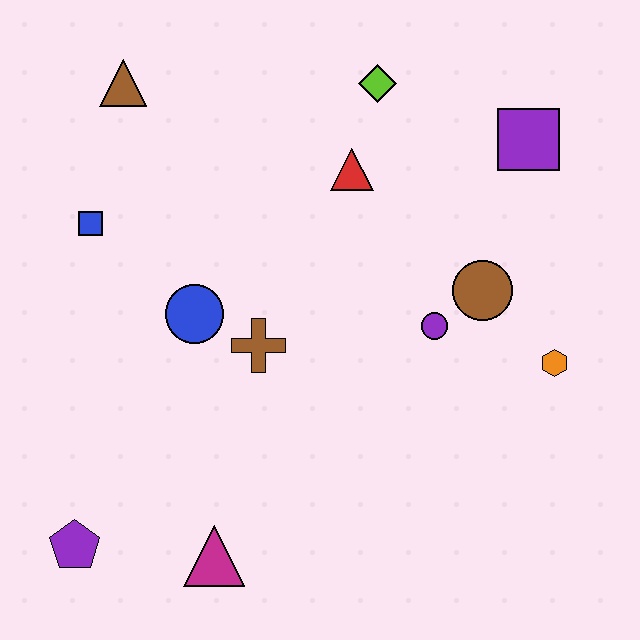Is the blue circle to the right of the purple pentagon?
Yes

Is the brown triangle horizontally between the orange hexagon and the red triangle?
No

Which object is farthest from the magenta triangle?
The purple square is farthest from the magenta triangle.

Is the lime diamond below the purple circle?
No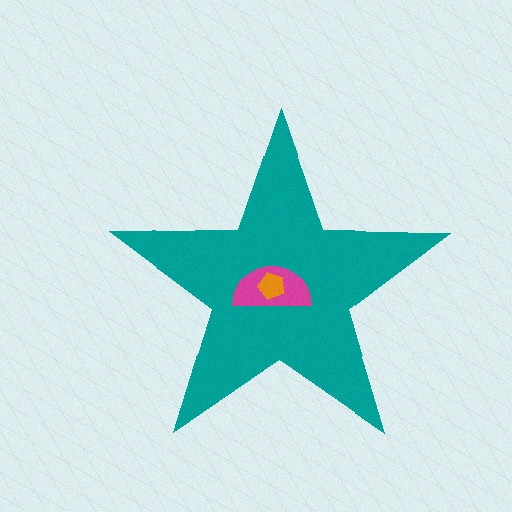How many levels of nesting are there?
3.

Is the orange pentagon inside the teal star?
Yes.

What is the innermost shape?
The orange pentagon.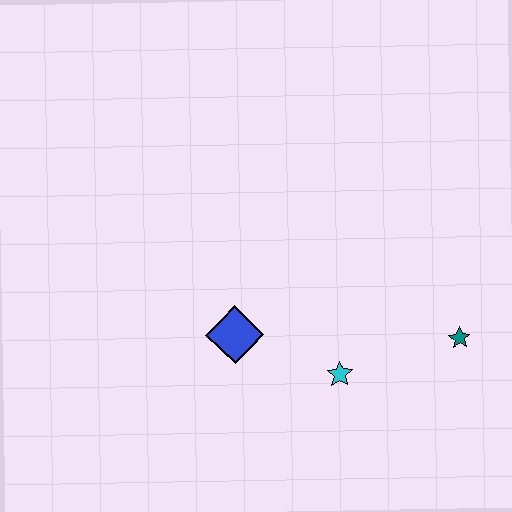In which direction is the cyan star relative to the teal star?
The cyan star is to the left of the teal star.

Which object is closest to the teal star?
The cyan star is closest to the teal star.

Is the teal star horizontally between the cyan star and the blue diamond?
No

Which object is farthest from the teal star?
The blue diamond is farthest from the teal star.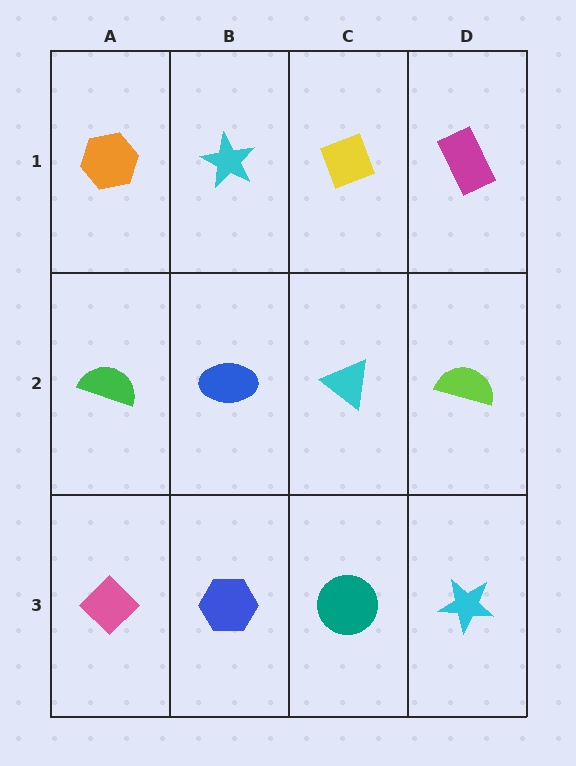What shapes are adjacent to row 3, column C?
A cyan triangle (row 2, column C), a blue hexagon (row 3, column B), a cyan star (row 3, column D).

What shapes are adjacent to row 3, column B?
A blue ellipse (row 2, column B), a pink diamond (row 3, column A), a teal circle (row 3, column C).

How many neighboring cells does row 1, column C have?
3.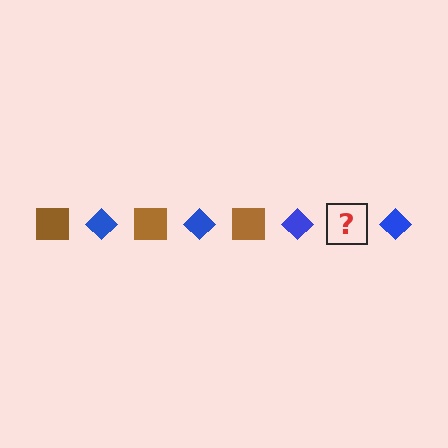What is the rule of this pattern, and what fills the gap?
The rule is that the pattern alternates between brown square and blue diamond. The gap should be filled with a brown square.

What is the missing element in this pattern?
The missing element is a brown square.